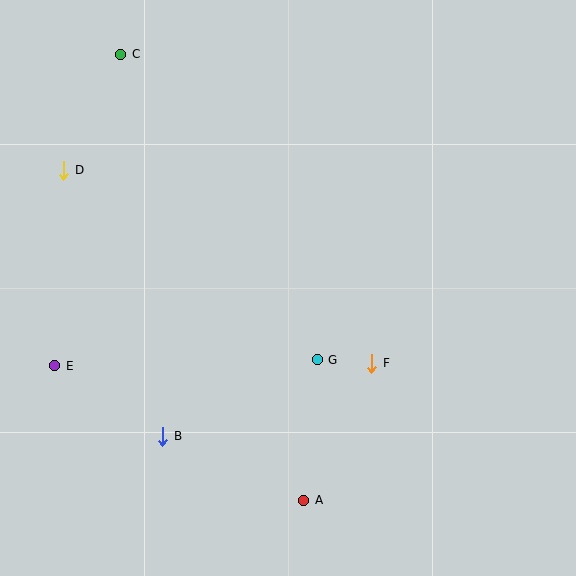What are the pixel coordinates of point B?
Point B is at (163, 436).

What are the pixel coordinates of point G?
Point G is at (317, 360).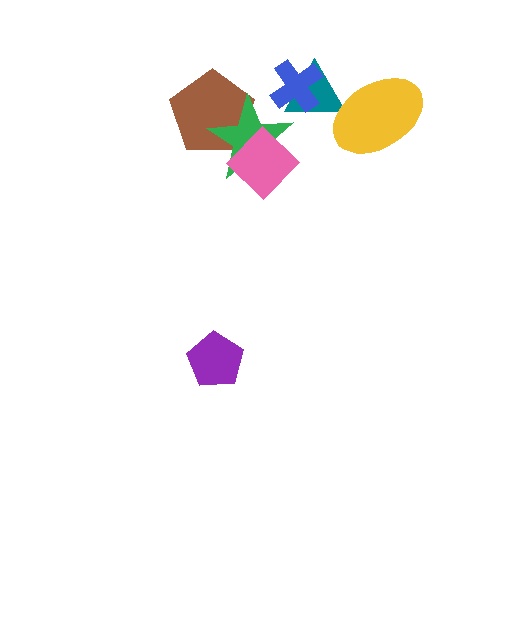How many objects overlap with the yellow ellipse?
1 object overlaps with the yellow ellipse.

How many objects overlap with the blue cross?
1 object overlaps with the blue cross.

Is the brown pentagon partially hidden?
Yes, it is partially covered by another shape.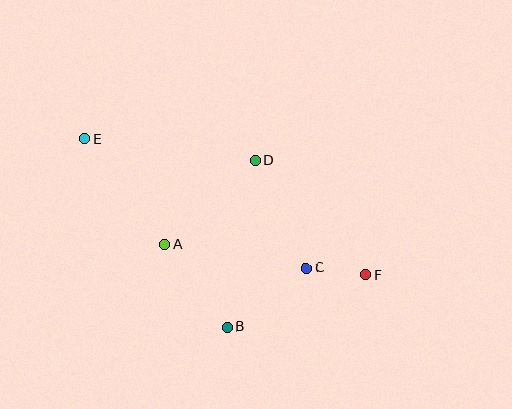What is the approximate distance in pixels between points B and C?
The distance between B and C is approximately 99 pixels.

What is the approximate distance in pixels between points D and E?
The distance between D and E is approximately 172 pixels.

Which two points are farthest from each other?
Points E and F are farthest from each other.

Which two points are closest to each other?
Points C and F are closest to each other.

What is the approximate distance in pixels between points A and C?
The distance between A and C is approximately 143 pixels.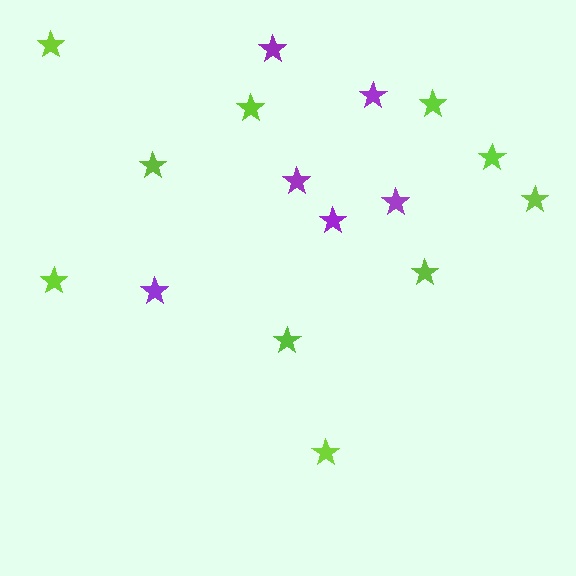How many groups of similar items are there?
There are 2 groups: one group of lime stars (10) and one group of purple stars (6).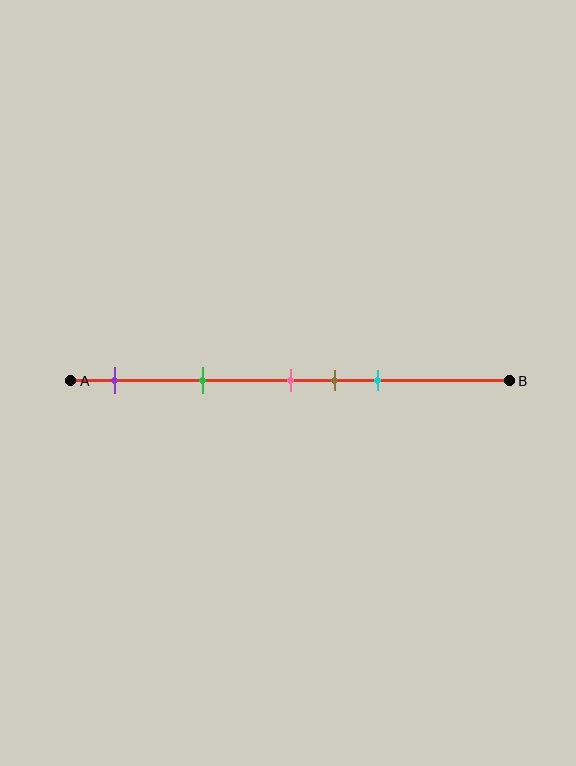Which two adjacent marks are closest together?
The pink and brown marks are the closest adjacent pair.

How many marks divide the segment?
There are 5 marks dividing the segment.